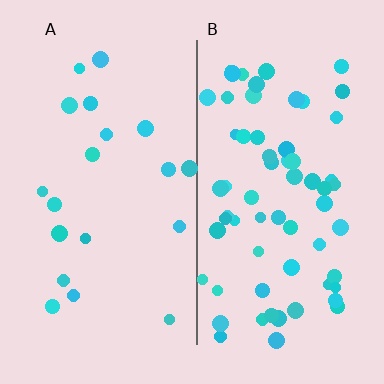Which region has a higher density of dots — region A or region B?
B (the right).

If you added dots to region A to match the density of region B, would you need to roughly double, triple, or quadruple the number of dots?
Approximately triple.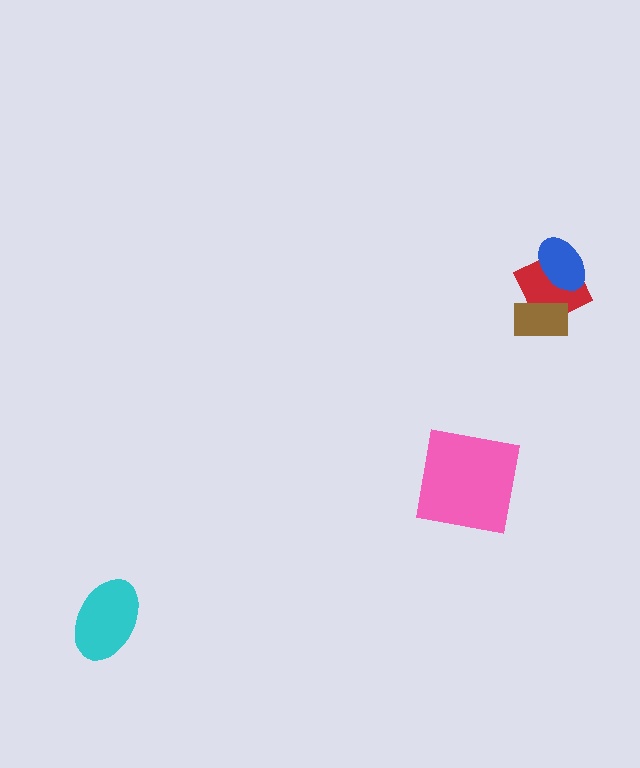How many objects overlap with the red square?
2 objects overlap with the red square.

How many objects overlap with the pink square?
0 objects overlap with the pink square.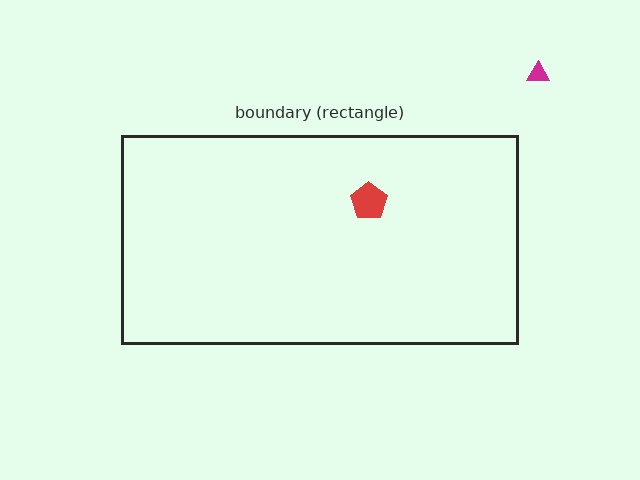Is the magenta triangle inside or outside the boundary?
Outside.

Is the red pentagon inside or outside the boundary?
Inside.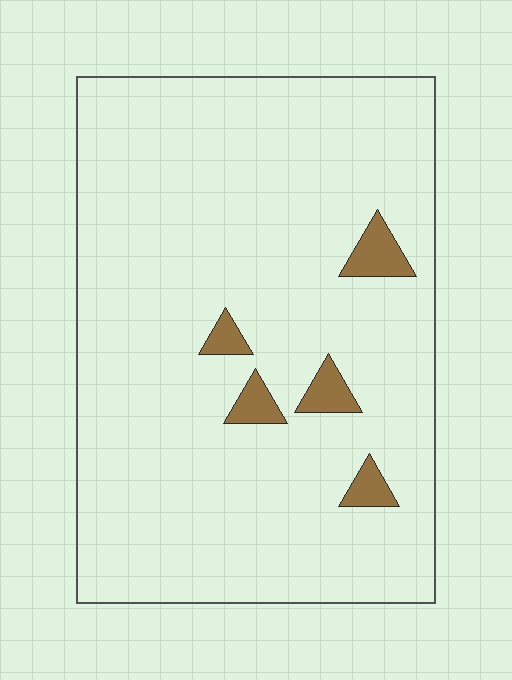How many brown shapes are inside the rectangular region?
5.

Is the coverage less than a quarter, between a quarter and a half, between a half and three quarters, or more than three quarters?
Less than a quarter.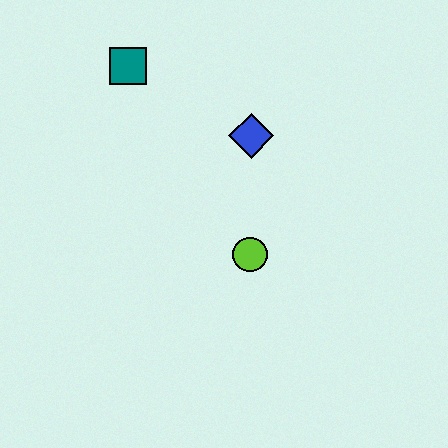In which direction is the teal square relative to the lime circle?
The teal square is above the lime circle.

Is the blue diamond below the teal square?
Yes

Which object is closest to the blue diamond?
The lime circle is closest to the blue diamond.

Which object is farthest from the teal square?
The lime circle is farthest from the teal square.